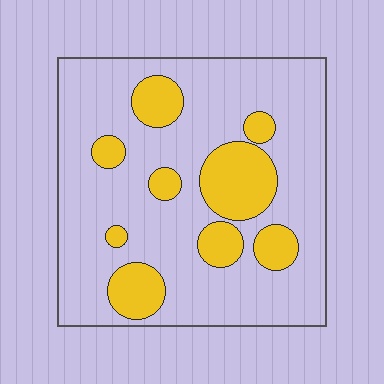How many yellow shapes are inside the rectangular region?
9.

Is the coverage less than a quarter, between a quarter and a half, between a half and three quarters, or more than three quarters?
Less than a quarter.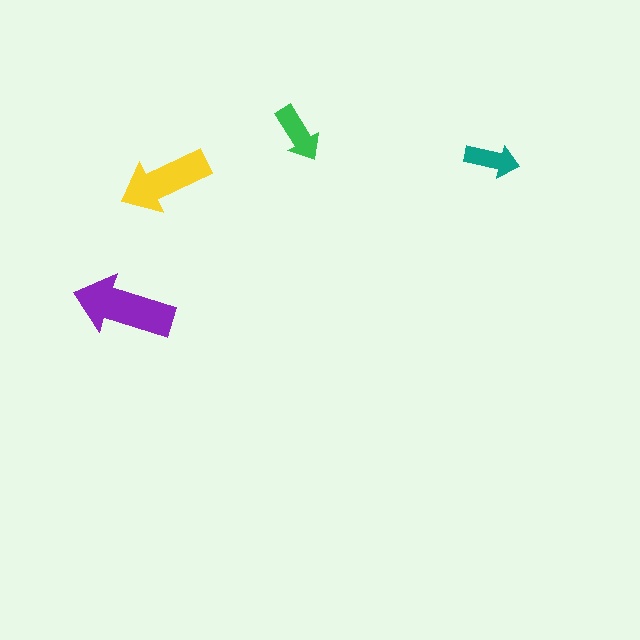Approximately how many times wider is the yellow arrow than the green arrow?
About 1.5 times wider.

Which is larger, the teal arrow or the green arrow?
The green one.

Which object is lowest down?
The purple arrow is bottommost.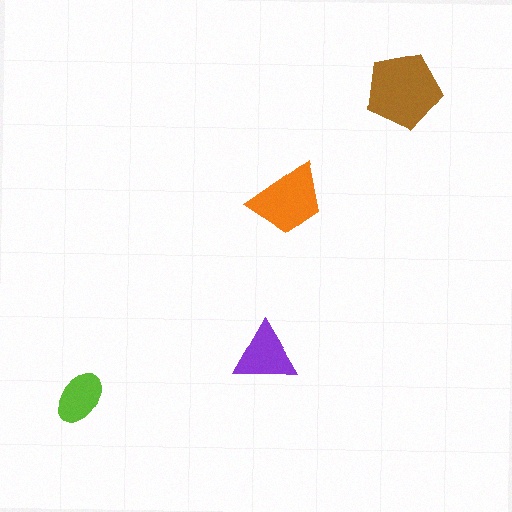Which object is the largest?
The brown pentagon.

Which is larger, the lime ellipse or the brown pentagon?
The brown pentagon.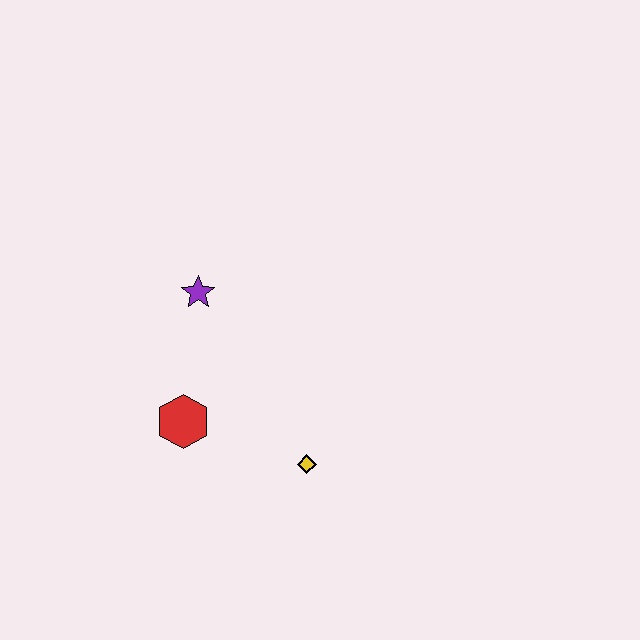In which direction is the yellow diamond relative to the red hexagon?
The yellow diamond is to the right of the red hexagon.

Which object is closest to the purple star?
The red hexagon is closest to the purple star.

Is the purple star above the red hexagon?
Yes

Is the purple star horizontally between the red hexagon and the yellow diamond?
Yes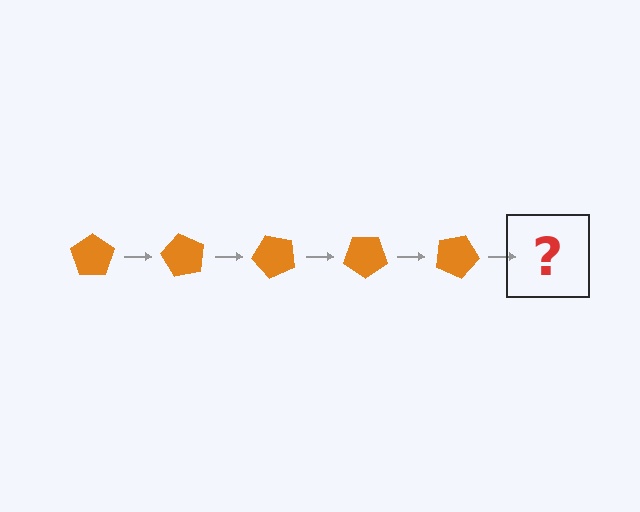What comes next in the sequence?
The next element should be an orange pentagon rotated 300 degrees.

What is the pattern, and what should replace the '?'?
The pattern is that the pentagon rotates 60 degrees each step. The '?' should be an orange pentagon rotated 300 degrees.